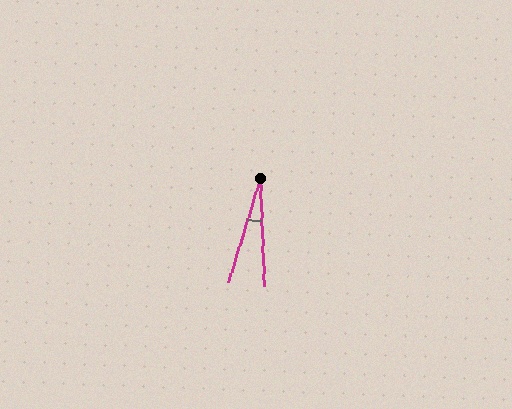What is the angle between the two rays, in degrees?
Approximately 19 degrees.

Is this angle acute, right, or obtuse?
It is acute.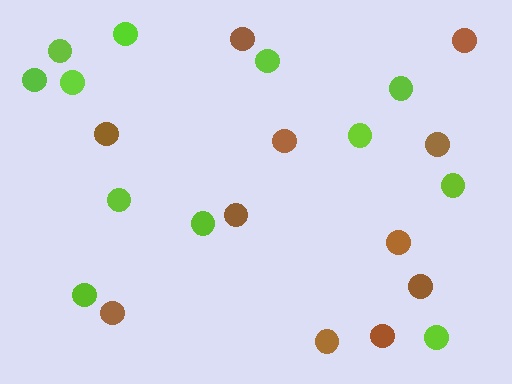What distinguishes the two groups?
There are 2 groups: one group of brown circles (11) and one group of lime circles (12).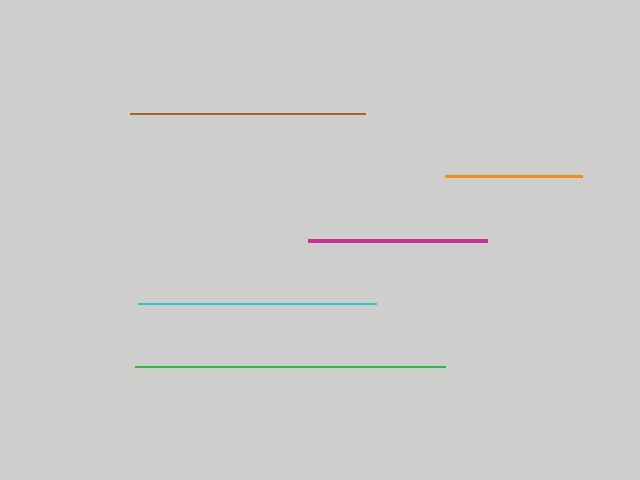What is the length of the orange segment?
The orange segment is approximately 137 pixels long.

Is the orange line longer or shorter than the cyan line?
The cyan line is longer than the orange line.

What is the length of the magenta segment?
The magenta segment is approximately 179 pixels long.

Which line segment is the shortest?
The orange line is the shortest at approximately 137 pixels.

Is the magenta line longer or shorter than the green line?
The green line is longer than the magenta line.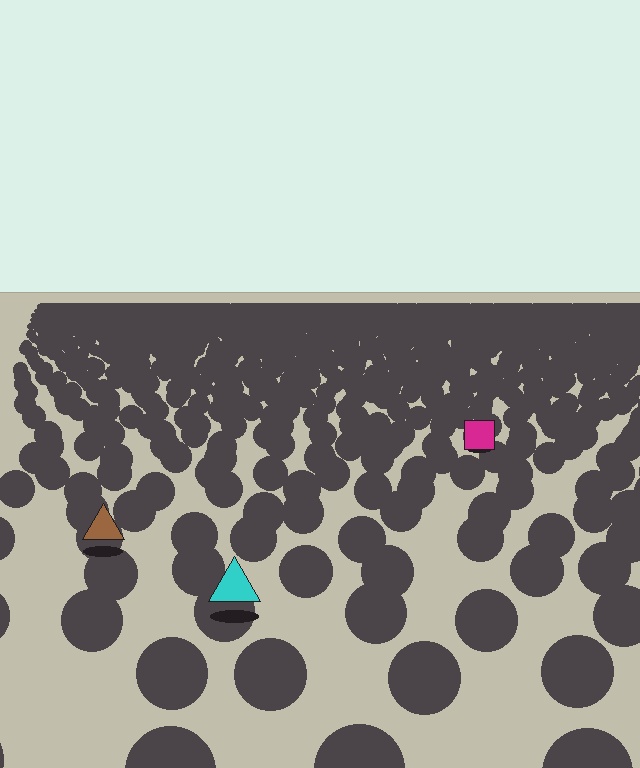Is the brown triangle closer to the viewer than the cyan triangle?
No. The cyan triangle is closer — you can tell from the texture gradient: the ground texture is coarser near it.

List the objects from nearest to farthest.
From nearest to farthest: the cyan triangle, the brown triangle, the magenta square.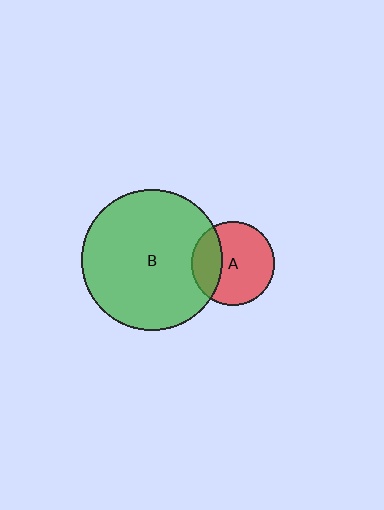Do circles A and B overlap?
Yes.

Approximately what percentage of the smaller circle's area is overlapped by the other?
Approximately 30%.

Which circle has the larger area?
Circle B (green).